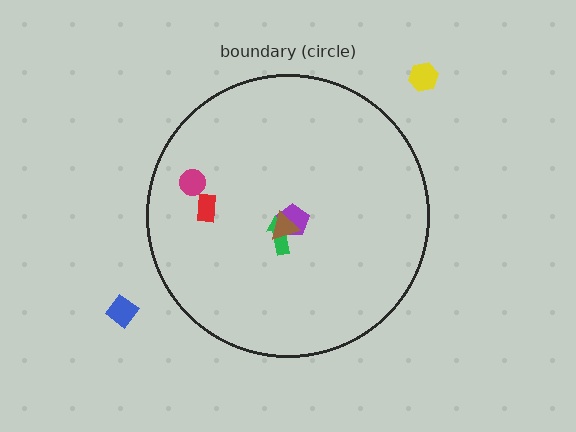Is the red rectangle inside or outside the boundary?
Inside.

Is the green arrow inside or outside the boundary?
Inside.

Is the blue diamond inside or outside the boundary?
Outside.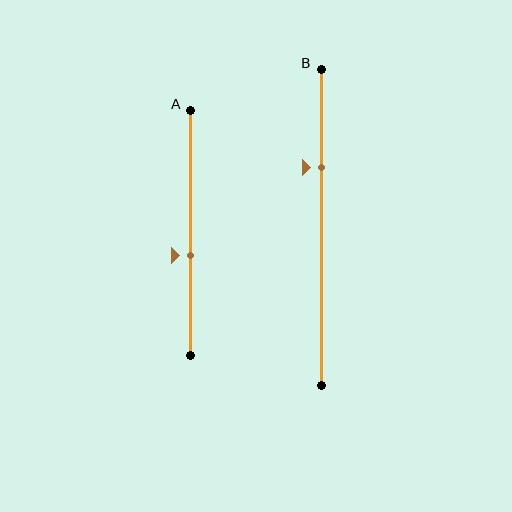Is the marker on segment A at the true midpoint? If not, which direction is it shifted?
No, the marker on segment A is shifted downward by about 9% of the segment length.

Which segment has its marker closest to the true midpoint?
Segment A has its marker closest to the true midpoint.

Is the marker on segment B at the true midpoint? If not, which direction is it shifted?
No, the marker on segment B is shifted upward by about 19% of the segment length.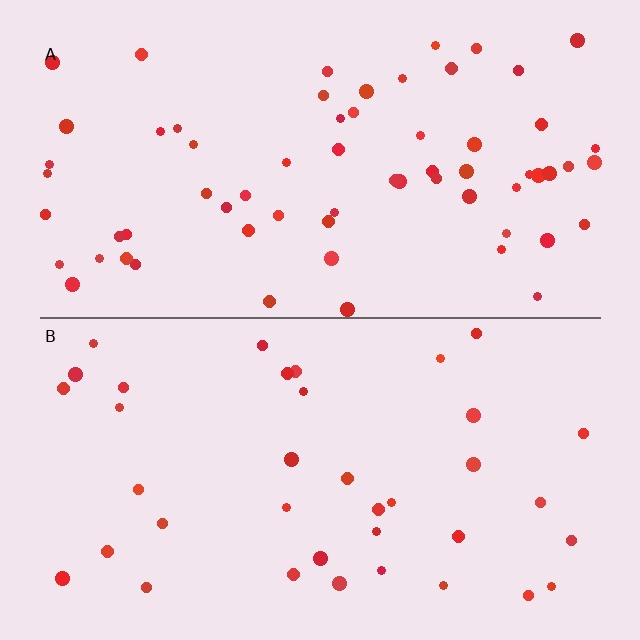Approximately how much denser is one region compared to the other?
Approximately 1.7× — region A over region B.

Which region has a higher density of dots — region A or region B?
A (the top).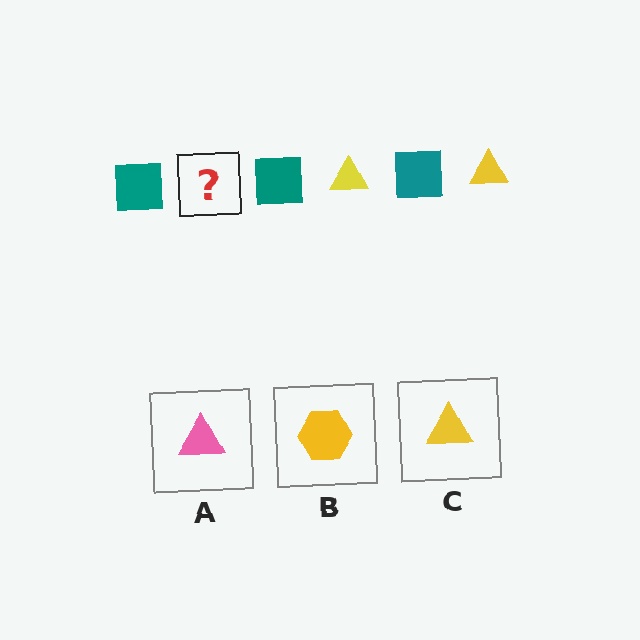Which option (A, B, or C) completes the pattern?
C.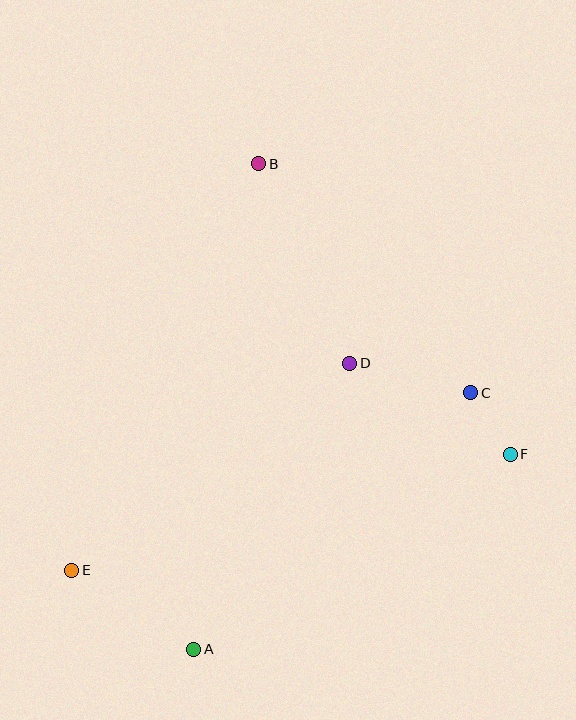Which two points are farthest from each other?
Points A and B are farthest from each other.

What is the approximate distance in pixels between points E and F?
The distance between E and F is approximately 454 pixels.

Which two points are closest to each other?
Points C and F are closest to each other.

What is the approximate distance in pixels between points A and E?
The distance between A and E is approximately 145 pixels.